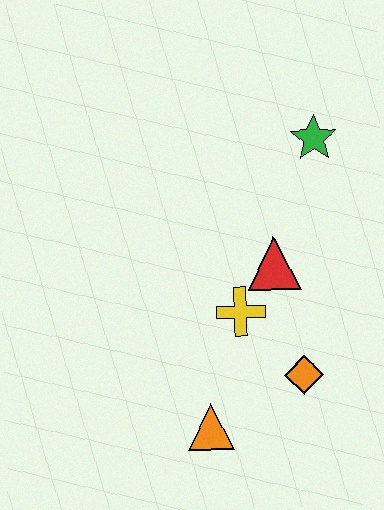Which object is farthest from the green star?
The orange triangle is farthest from the green star.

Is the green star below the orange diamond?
No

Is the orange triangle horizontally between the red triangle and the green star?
No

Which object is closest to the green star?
The red triangle is closest to the green star.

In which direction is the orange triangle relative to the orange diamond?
The orange triangle is to the left of the orange diamond.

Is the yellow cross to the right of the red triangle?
No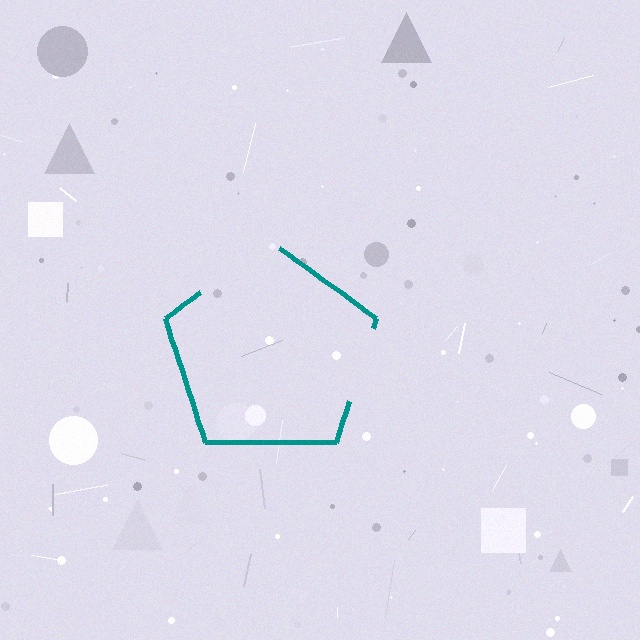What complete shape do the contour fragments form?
The contour fragments form a pentagon.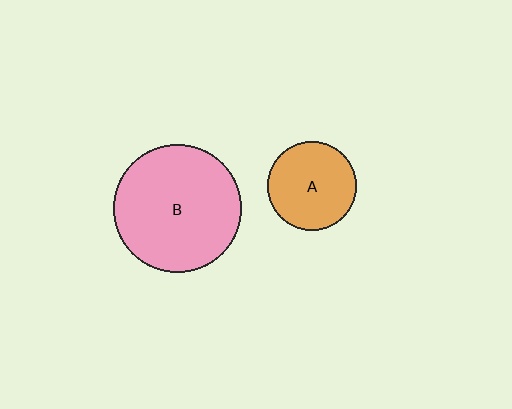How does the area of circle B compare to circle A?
Approximately 2.1 times.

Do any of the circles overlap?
No, none of the circles overlap.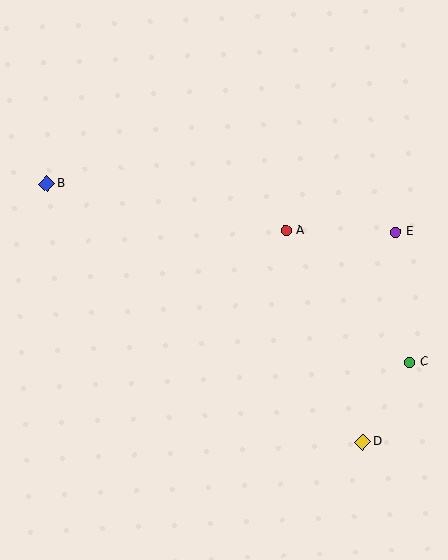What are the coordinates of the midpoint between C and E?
The midpoint between C and E is at (403, 297).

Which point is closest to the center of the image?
Point A at (286, 231) is closest to the center.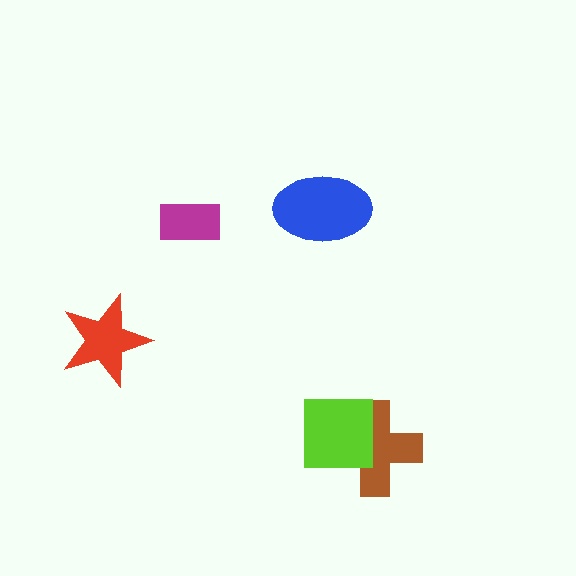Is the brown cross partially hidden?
Yes, it is partially covered by another shape.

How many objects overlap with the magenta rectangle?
0 objects overlap with the magenta rectangle.